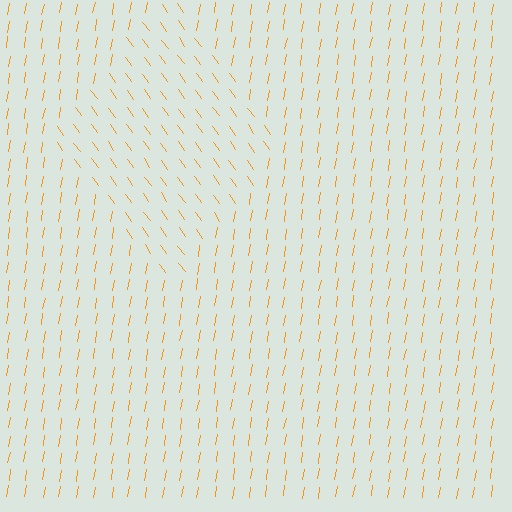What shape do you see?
I see a diamond.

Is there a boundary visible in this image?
Yes, there is a texture boundary formed by a change in line orientation.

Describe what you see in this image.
The image is filled with small orange line segments. A diamond region in the image has lines oriented differently from the surrounding lines, creating a visible texture boundary.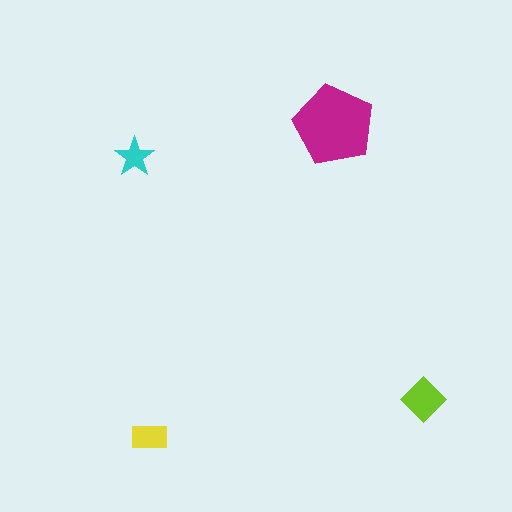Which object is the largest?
The magenta pentagon.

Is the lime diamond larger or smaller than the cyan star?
Larger.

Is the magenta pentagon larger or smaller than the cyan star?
Larger.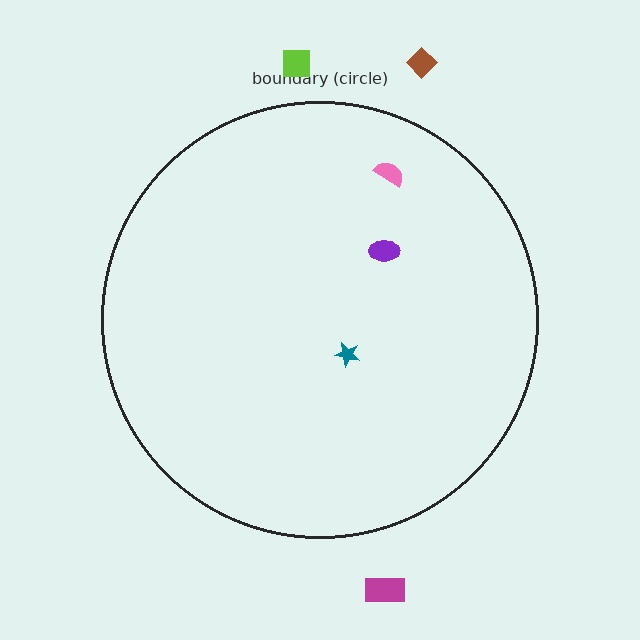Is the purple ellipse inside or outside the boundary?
Inside.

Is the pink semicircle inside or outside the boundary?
Inside.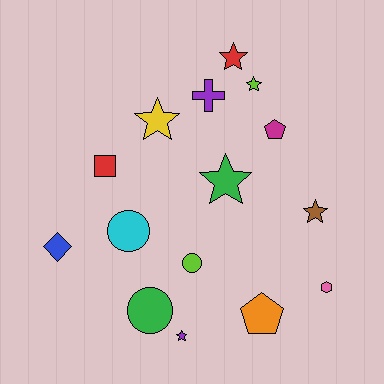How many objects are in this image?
There are 15 objects.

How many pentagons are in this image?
There are 2 pentagons.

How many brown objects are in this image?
There is 1 brown object.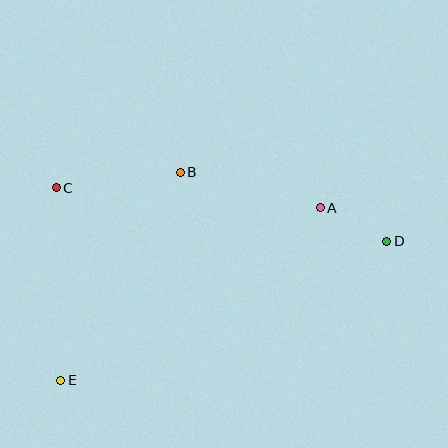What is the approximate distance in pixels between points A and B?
The distance between A and B is approximately 145 pixels.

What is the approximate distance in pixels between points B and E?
The distance between B and E is approximately 240 pixels.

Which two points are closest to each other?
Points A and D are closest to each other.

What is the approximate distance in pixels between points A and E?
The distance between A and E is approximately 312 pixels.